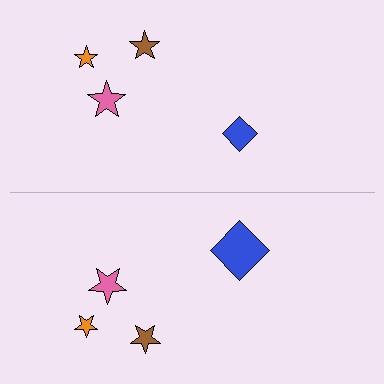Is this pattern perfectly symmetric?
No, the pattern is not perfectly symmetric. The blue diamond on the bottom side has a different size than its mirror counterpart.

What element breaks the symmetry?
The blue diamond on the bottom side has a different size than its mirror counterpart.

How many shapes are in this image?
There are 8 shapes in this image.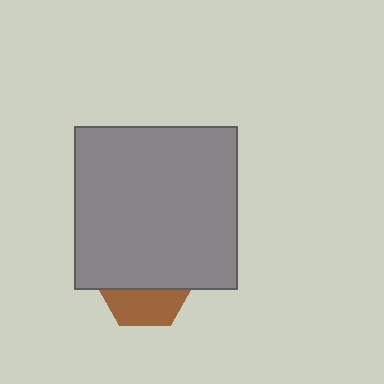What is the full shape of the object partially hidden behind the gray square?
The partially hidden object is a brown hexagon.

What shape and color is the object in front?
The object in front is a gray square.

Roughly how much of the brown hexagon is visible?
A small part of it is visible (roughly 39%).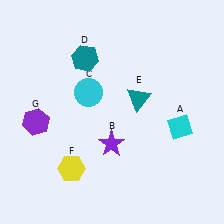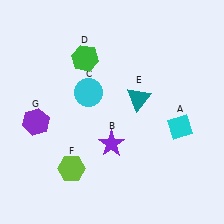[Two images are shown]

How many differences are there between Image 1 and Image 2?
There are 2 differences between the two images.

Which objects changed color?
D changed from teal to green. F changed from yellow to lime.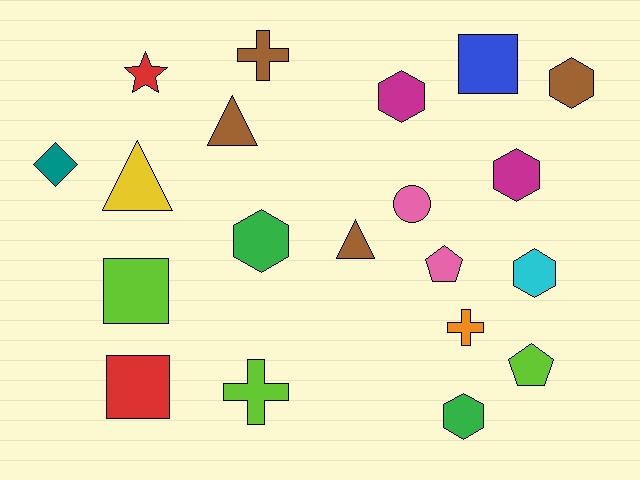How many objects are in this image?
There are 20 objects.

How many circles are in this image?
There is 1 circle.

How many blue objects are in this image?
There is 1 blue object.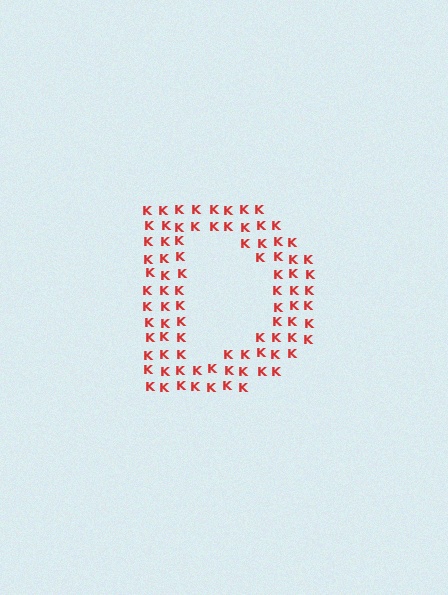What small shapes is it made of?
It is made of small letter K's.